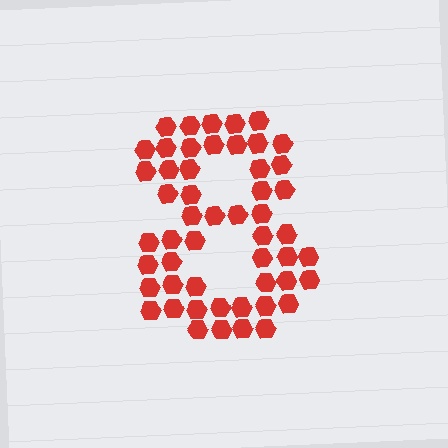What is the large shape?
The large shape is the digit 8.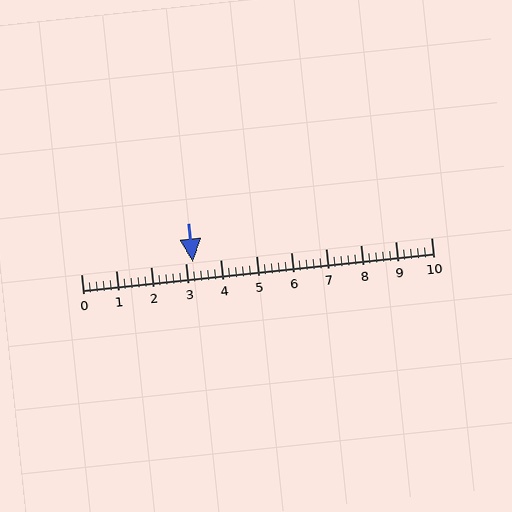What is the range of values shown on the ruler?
The ruler shows values from 0 to 10.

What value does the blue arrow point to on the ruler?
The blue arrow points to approximately 3.2.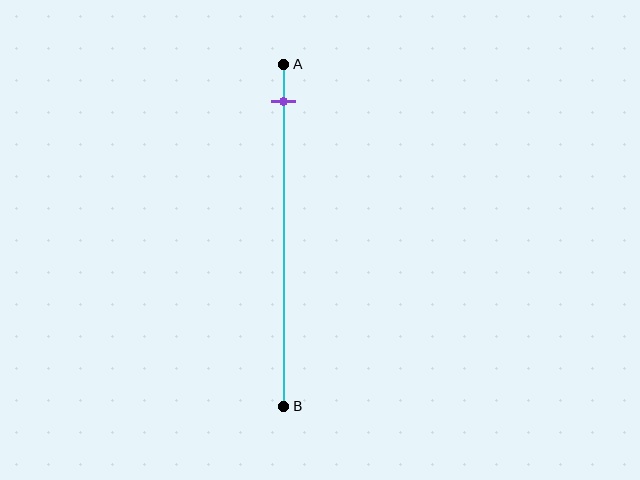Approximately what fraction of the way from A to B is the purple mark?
The purple mark is approximately 10% of the way from A to B.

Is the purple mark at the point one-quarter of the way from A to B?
No, the mark is at about 10% from A, not at the 25% one-quarter point.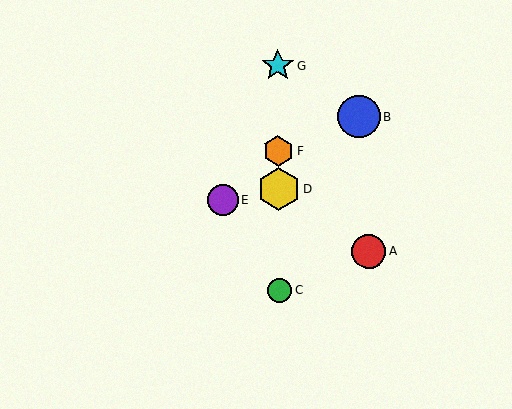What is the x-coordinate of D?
Object D is at x≈279.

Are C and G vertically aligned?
Yes, both are at x≈280.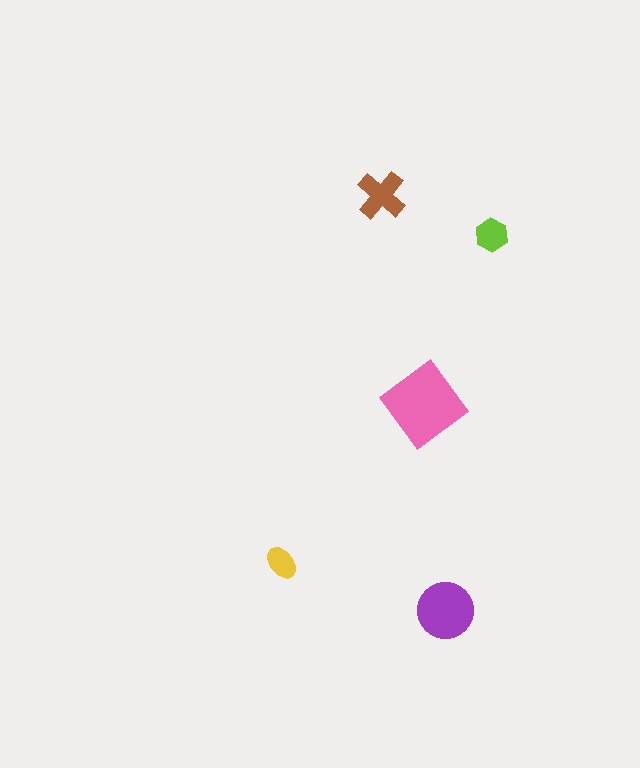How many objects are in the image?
There are 5 objects in the image.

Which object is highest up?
The brown cross is topmost.